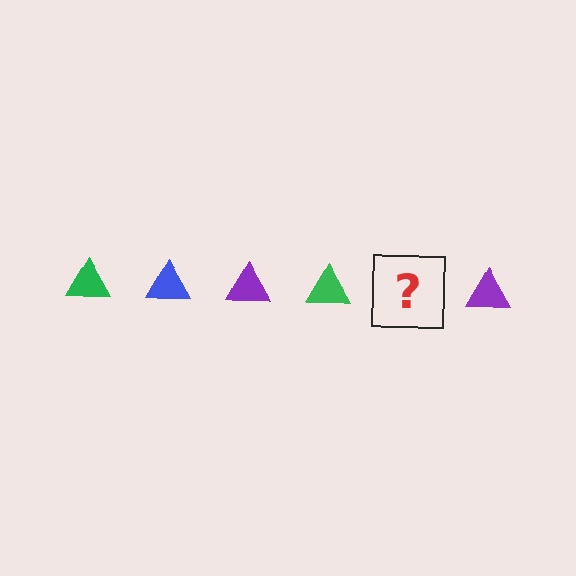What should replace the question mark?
The question mark should be replaced with a blue triangle.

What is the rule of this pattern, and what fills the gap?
The rule is that the pattern cycles through green, blue, purple triangles. The gap should be filled with a blue triangle.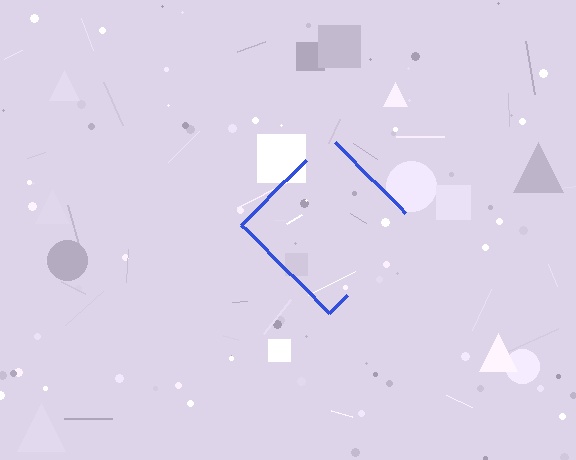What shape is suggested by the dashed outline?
The dashed outline suggests a diamond.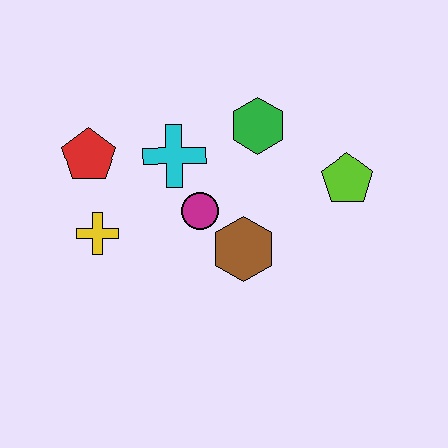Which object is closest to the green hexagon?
The cyan cross is closest to the green hexagon.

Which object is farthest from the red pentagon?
The lime pentagon is farthest from the red pentagon.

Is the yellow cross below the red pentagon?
Yes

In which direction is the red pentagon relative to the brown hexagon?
The red pentagon is to the left of the brown hexagon.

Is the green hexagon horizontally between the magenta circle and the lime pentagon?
Yes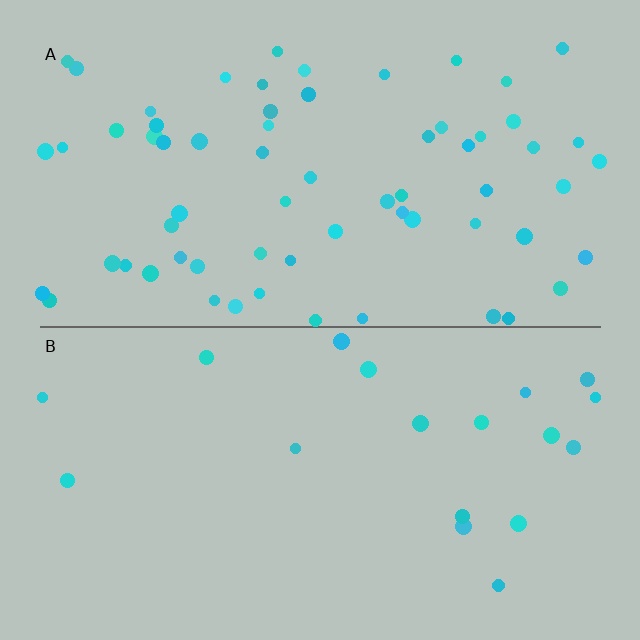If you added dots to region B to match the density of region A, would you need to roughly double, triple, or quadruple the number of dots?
Approximately triple.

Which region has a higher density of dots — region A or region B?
A (the top).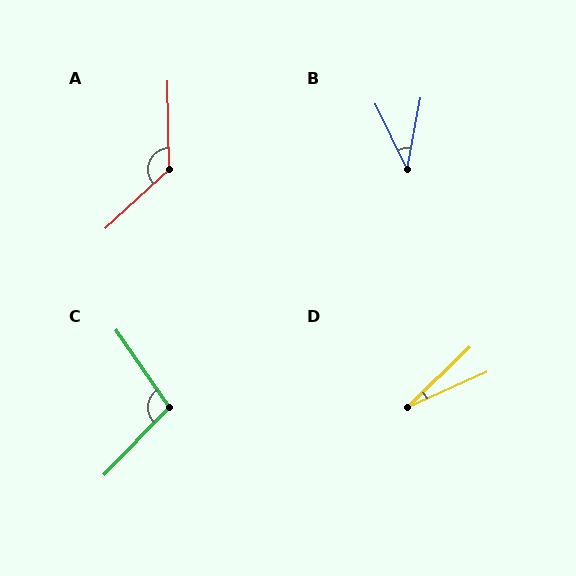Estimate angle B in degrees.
Approximately 36 degrees.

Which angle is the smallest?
D, at approximately 20 degrees.